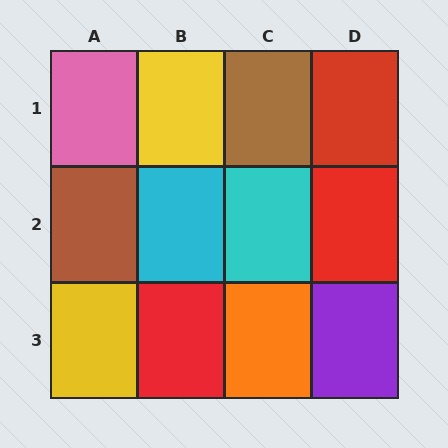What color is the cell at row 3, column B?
Red.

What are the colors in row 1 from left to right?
Pink, yellow, brown, red.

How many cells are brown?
2 cells are brown.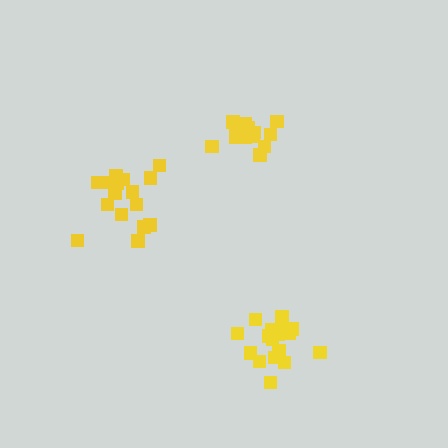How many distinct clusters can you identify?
There are 3 distinct clusters.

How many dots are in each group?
Group 1: 17 dots, Group 2: 14 dots, Group 3: 17 dots (48 total).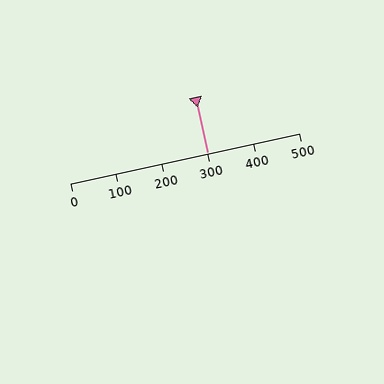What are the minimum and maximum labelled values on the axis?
The axis runs from 0 to 500.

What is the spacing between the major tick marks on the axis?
The major ticks are spaced 100 apart.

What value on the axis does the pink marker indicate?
The marker indicates approximately 300.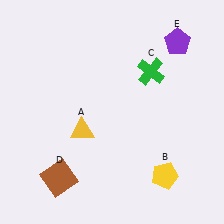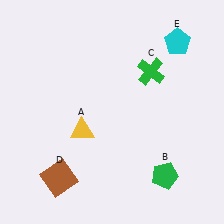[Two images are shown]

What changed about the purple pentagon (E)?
In Image 1, E is purple. In Image 2, it changed to cyan.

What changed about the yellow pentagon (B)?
In Image 1, B is yellow. In Image 2, it changed to green.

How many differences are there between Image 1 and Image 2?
There are 2 differences between the two images.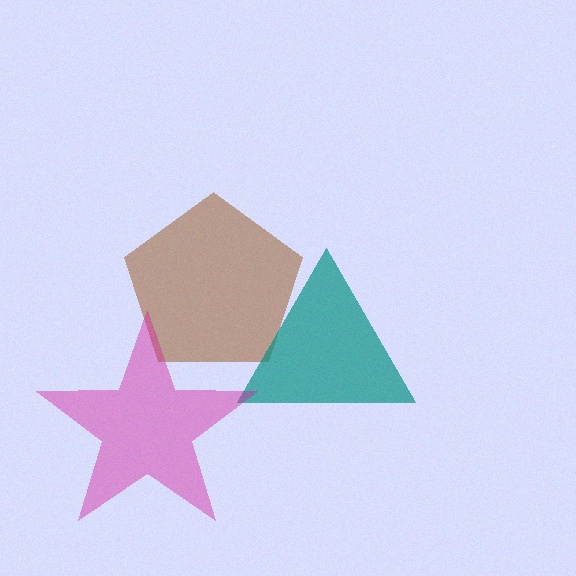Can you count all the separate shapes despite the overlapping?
Yes, there are 3 separate shapes.